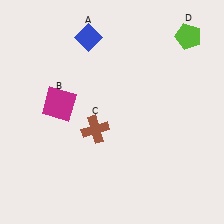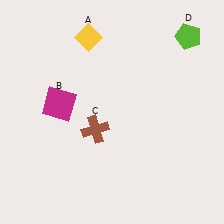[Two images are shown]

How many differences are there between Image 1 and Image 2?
There is 1 difference between the two images.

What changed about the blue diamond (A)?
In Image 1, A is blue. In Image 2, it changed to yellow.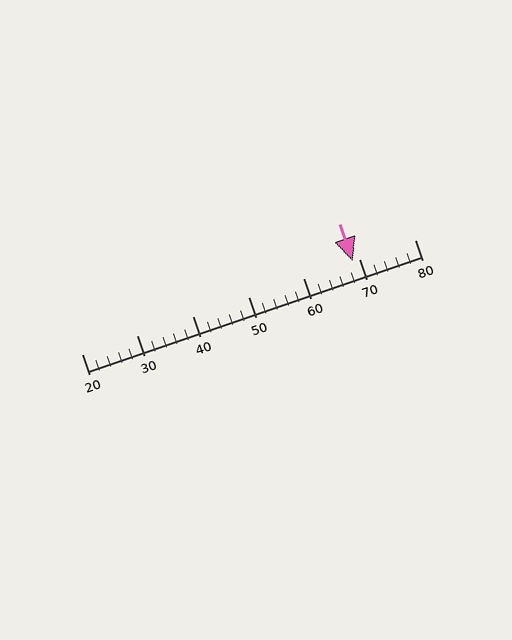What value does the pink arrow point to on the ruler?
The pink arrow points to approximately 69.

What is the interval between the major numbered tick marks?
The major tick marks are spaced 10 units apart.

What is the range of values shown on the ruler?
The ruler shows values from 20 to 80.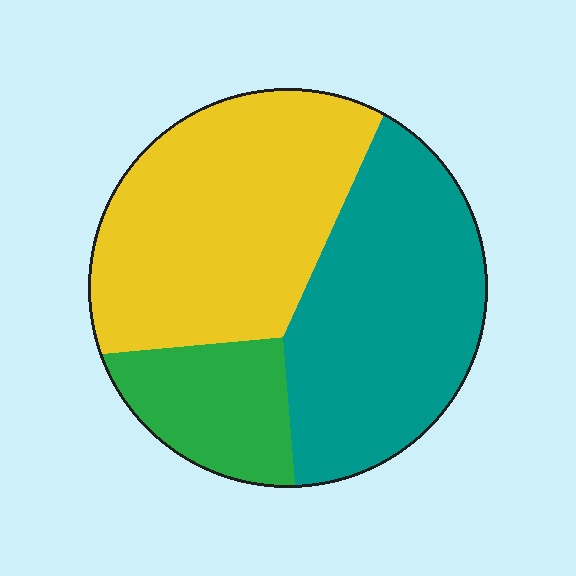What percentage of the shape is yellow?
Yellow covers about 45% of the shape.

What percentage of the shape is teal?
Teal takes up between a quarter and a half of the shape.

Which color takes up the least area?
Green, at roughly 15%.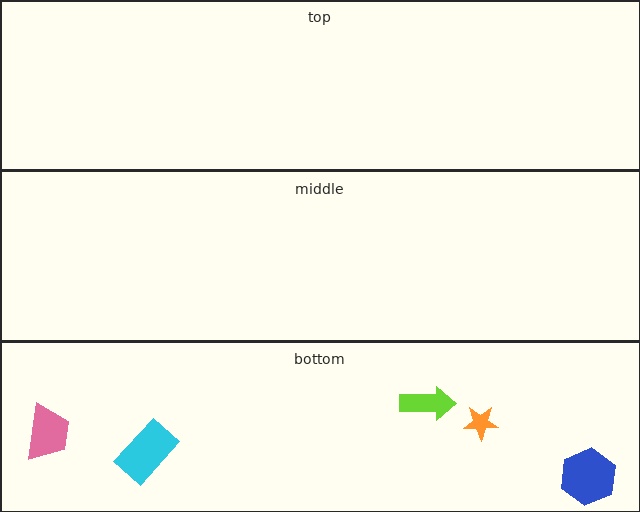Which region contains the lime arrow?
The bottom region.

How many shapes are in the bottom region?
5.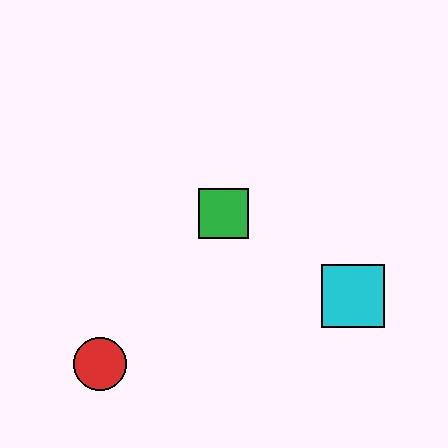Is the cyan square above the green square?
No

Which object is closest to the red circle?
The green square is closest to the red circle.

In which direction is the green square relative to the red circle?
The green square is above the red circle.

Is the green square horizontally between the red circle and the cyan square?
Yes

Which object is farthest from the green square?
The red circle is farthest from the green square.